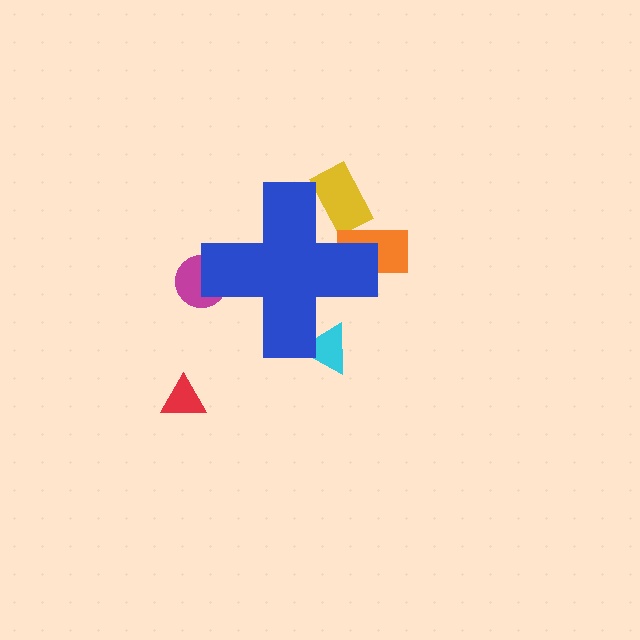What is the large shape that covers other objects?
A blue cross.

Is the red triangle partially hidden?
No, the red triangle is fully visible.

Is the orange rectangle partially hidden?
Yes, the orange rectangle is partially hidden behind the blue cross.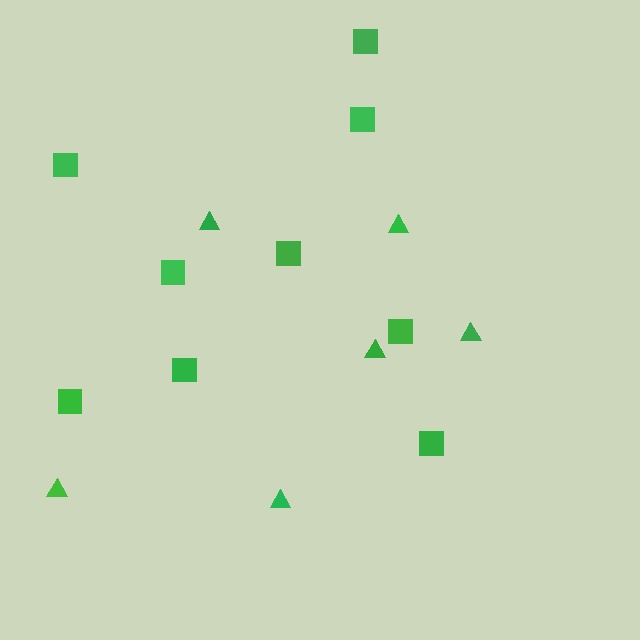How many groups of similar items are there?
There are 2 groups: one group of triangles (6) and one group of squares (9).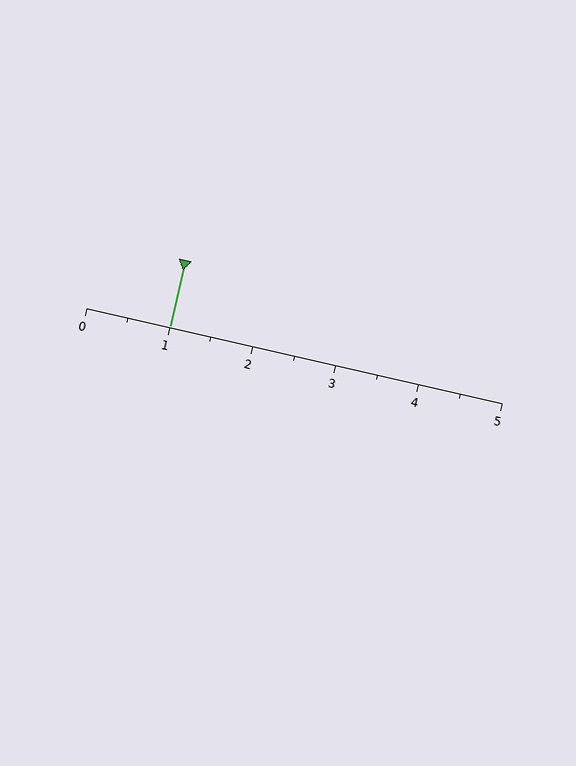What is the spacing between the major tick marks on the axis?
The major ticks are spaced 1 apart.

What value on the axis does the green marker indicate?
The marker indicates approximately 1.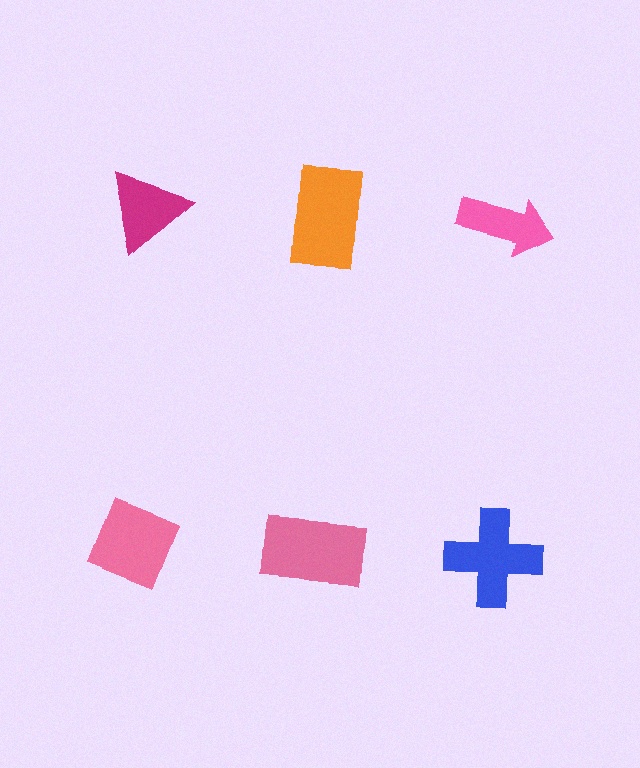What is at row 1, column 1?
A magenta triangle.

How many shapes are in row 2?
3 shapes.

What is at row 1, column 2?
An orange rectangle.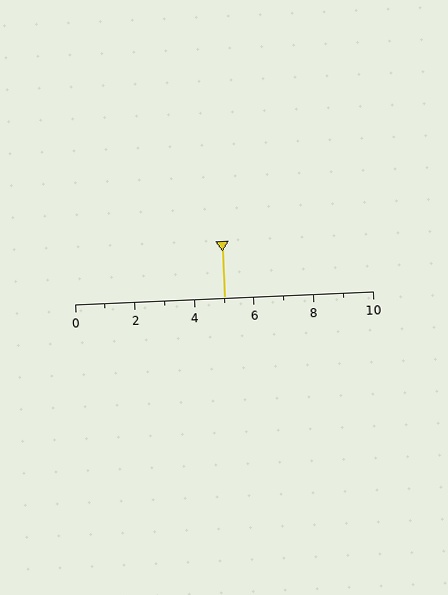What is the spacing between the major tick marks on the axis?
The major ticks are spaced 2 apart.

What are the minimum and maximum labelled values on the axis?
The axis runs from 0 to 10.